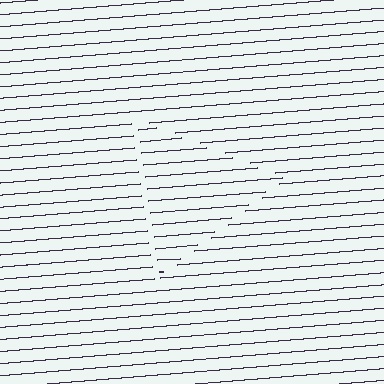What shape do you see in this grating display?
An illusory triangle. The interior of the shape contains the same grating, shifted by half a period — the contour is defined by the phase discontinuity where line-ends from the inner and outer gratings abut.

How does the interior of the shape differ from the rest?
The interior of the shape contains the same grating, shifted by half a period — the contour is defined by the phase discontinuity where line-ends from the inner and outer gratings abut.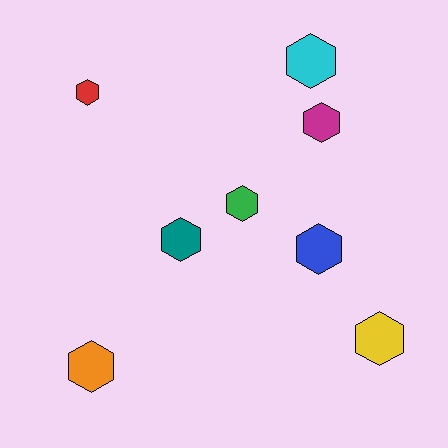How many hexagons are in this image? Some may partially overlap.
There are 8 hexagons.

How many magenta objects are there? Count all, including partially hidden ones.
There is 1 magenta object.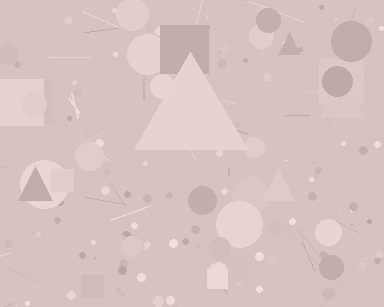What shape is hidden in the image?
A triangle is hidden in the image.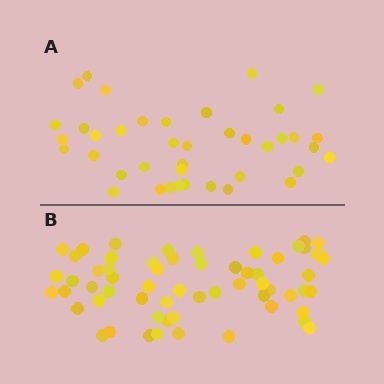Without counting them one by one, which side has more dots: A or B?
Region B (the bottom region) has more dots.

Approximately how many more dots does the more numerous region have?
Region B has approximately 20 more dots than region A.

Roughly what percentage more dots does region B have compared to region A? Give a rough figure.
About 50% more.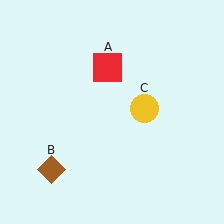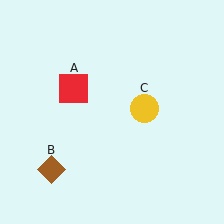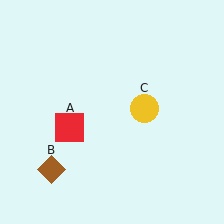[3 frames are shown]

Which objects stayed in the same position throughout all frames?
Brown diamond (object B) and yellow circle (object C) remained stationary.